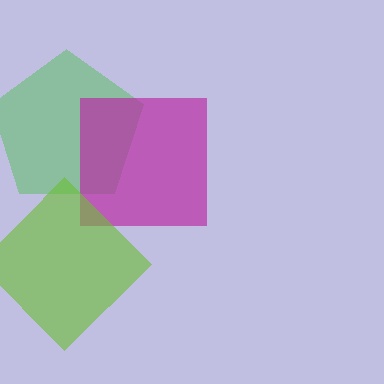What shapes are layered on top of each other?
The layered shapes are: a green pentagon, a magenta square, a lime diamond.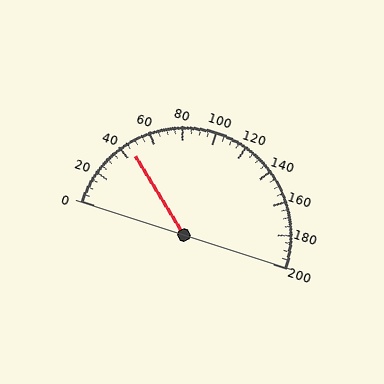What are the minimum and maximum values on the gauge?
The gauge ranges from 0 to 200.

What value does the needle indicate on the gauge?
The needle indicates approximately 45.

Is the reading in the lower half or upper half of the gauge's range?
The reading is in the lower half of the range (0 to 200).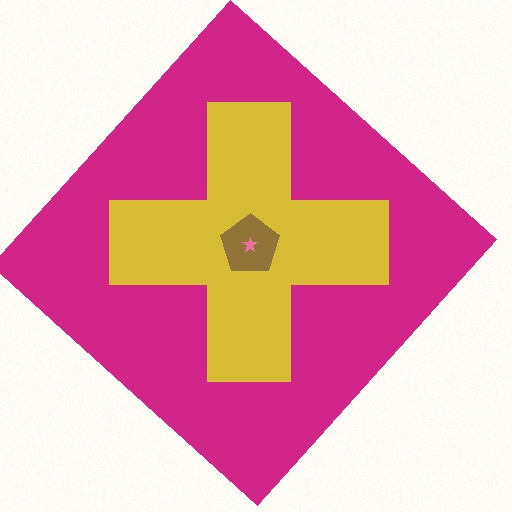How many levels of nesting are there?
4.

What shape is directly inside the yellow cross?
The brown pentagon.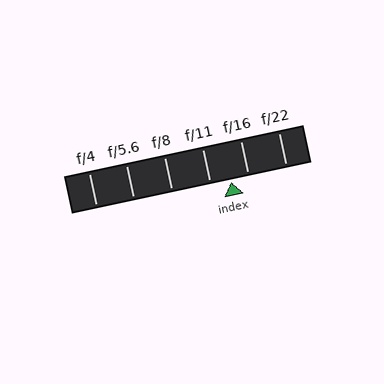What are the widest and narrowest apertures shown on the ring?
The widest aperture shown is f/4 and the narrowest is f/22.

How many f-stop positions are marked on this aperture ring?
There are 6 f-stop positions marked.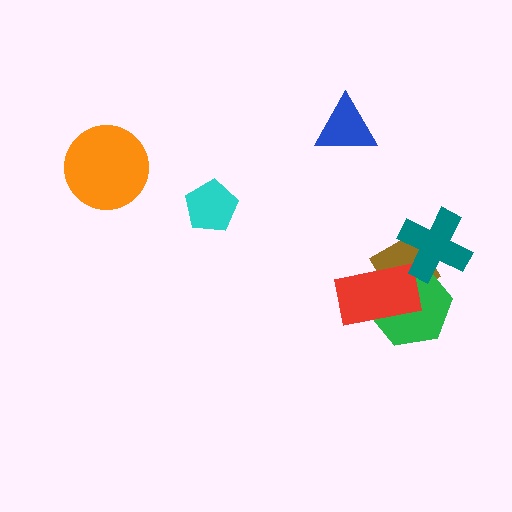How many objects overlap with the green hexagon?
3 objects overlap with the green hexagon.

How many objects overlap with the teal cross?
2 objects overlap with the teal cross.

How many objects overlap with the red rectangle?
2 objects overlap with the red rectangle.